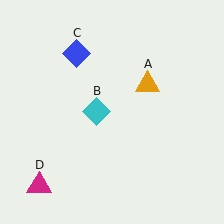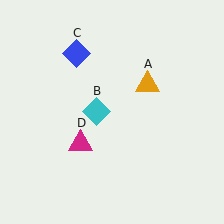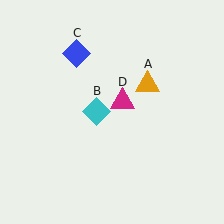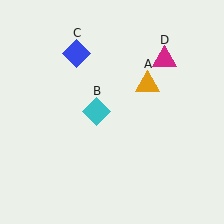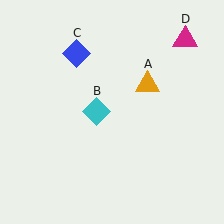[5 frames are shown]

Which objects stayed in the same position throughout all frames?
Orange triangle (object A) and cyan diamond (object B) and blue diamond (object C) remained stationary.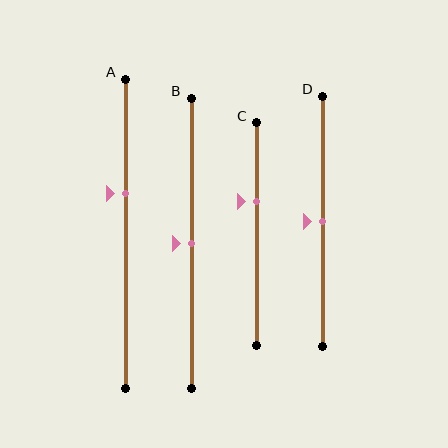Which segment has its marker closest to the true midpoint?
Segment B has its marker closest to the true midpoint.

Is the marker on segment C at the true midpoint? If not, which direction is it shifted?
No, the marker on segment C is shifted upward by about 15% of the segment length.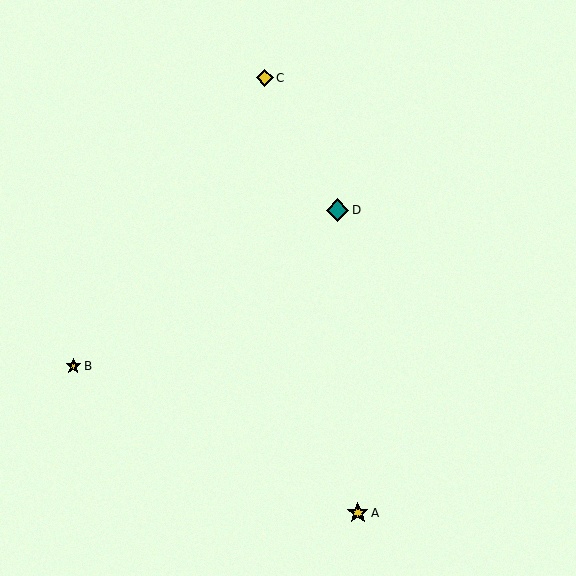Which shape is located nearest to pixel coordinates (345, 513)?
The yellow star (labeled A) at (358, 513) is nearest to that location.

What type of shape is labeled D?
Shape D is a teal diamond.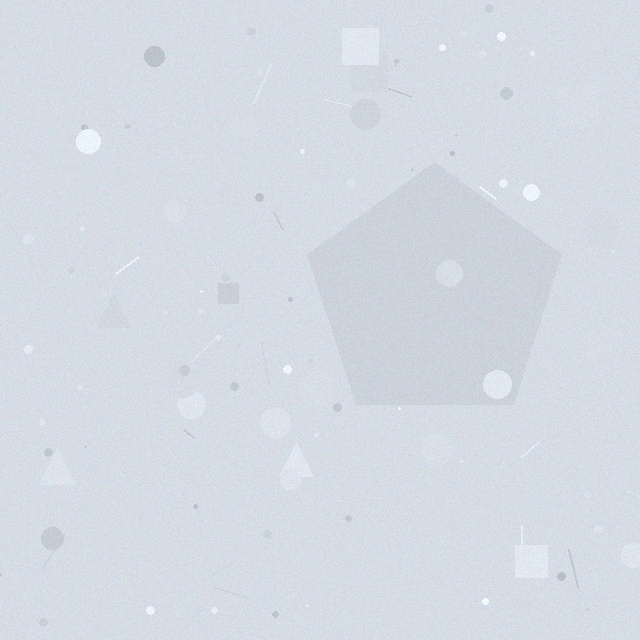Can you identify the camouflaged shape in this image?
The camouflaged shape is a pentagon.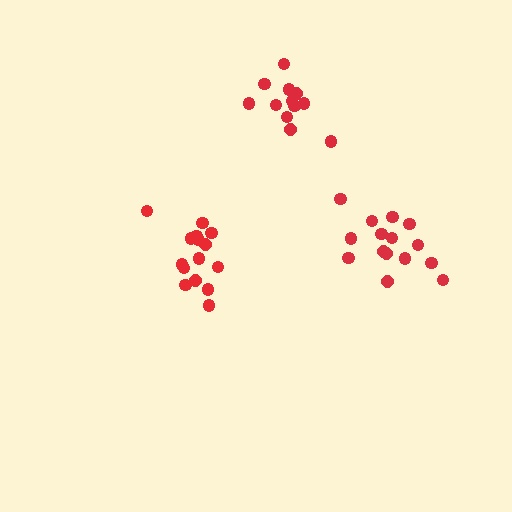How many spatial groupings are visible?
There are 3 spatial groupings.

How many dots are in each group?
Group 1: 15 dots, Group 2: 15 dots, Group 3: 12 dots (42 total).